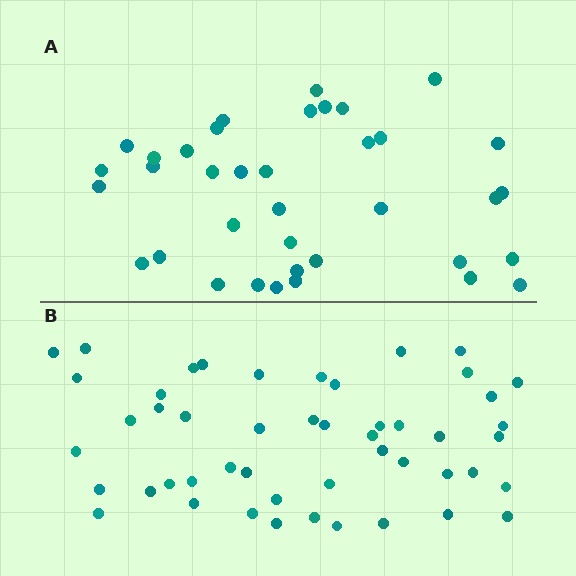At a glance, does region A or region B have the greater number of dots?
Region B (the bottom region) has more dots.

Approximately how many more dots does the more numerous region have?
Region B has roughly 12 or so more dots than region A.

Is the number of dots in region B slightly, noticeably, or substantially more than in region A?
Region B has noticeably more, but not dramatically so. The ratio is roughly 1.3 to 1.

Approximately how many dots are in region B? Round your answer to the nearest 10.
About 50 dots. (The exact count is 49, which rounds to 50.)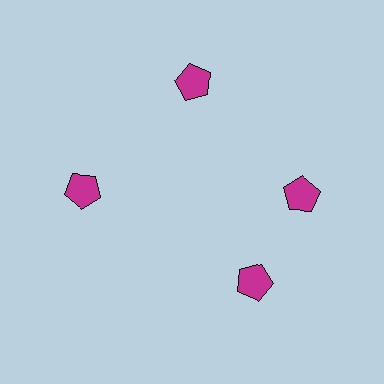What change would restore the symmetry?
The symmetry would be restored by rotating it back into even spacing with its neighbors so that all 4 pentagons sit at equal angles and equal distance from the center.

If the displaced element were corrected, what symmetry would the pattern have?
It would have 4-fold rotational symmetry — the pattern would map onto itself every 90 degrees.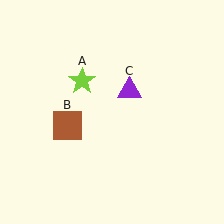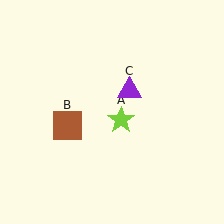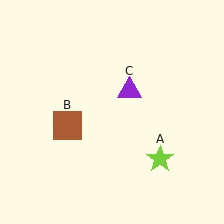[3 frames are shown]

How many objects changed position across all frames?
1 object changed position: lime star (object A).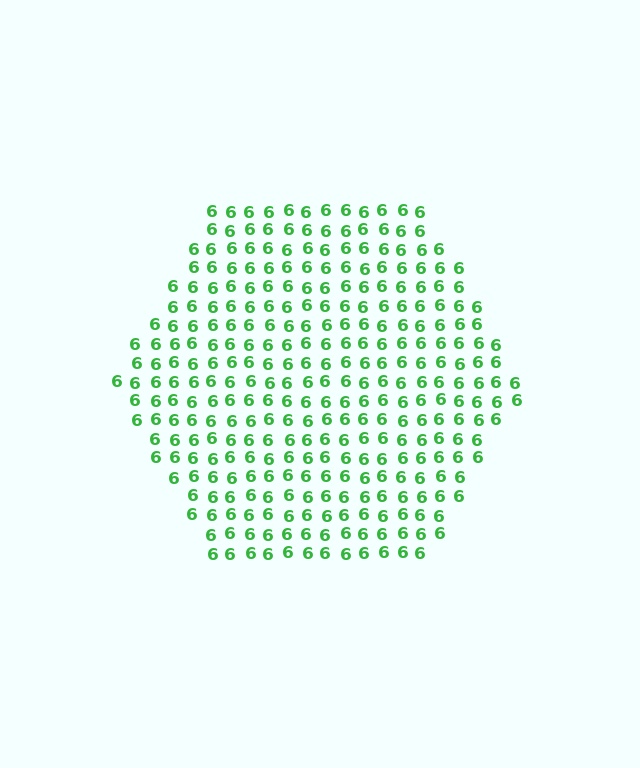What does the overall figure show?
The overall figure shows a hexagon.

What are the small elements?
The small elements are digit 6's.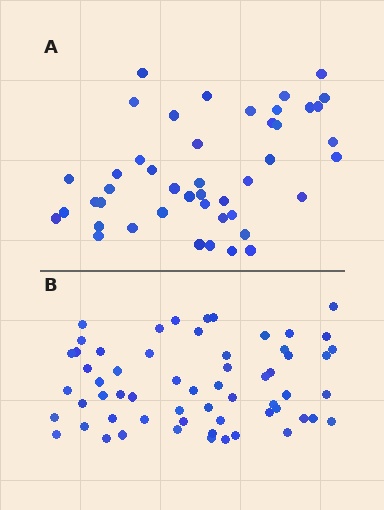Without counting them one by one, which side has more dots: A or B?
Region B (the bottom region) has more dots.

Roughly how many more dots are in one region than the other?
Region B has approximately 15 more dots than region A.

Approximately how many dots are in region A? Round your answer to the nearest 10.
About 40 dots. (The exact count is 45, which rounds to 40.)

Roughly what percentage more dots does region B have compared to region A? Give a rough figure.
About 35% more.